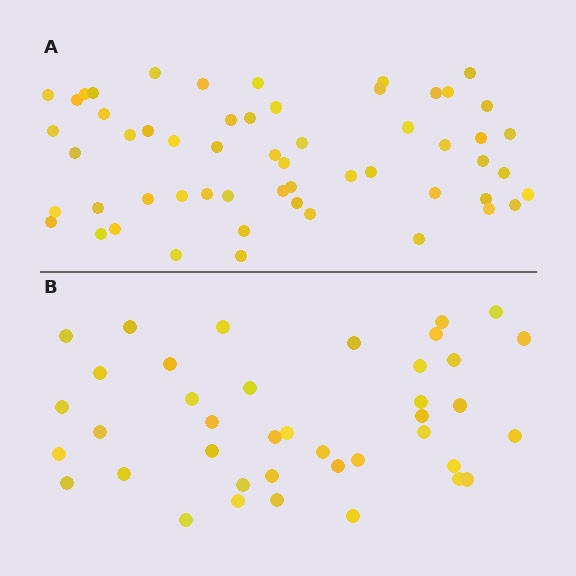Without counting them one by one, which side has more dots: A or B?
Region A (the top region) has more dots.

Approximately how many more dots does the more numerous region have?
Region A has approximately 15 more dots than region B.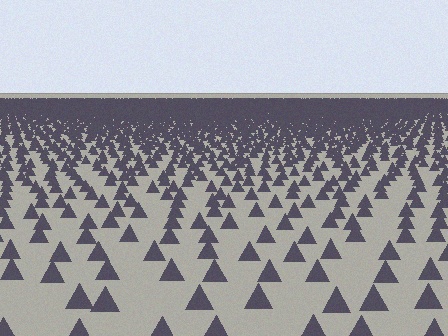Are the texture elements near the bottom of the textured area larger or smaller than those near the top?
Larger. Near the bottom, elements are closer to the viewer and appear at a bigger on-screen size.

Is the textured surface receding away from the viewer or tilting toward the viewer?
The surface is receding away from the viewer. Texture elements get smaller and denser toward the top.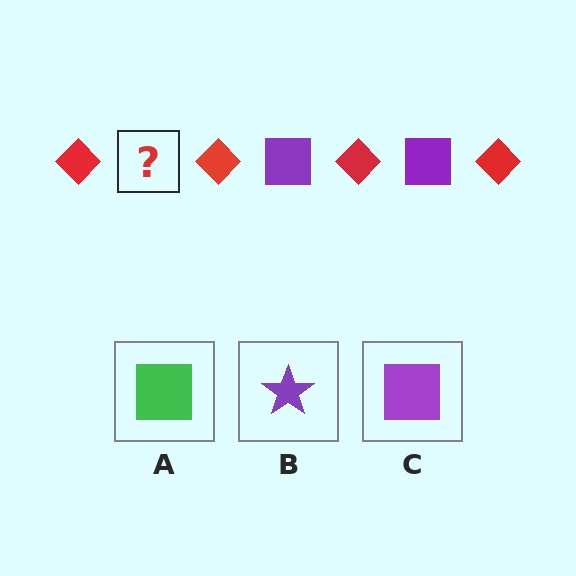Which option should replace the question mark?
Option C.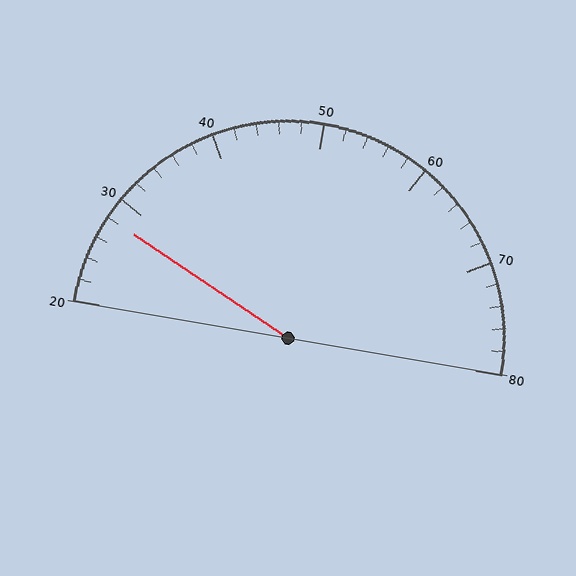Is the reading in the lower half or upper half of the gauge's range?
The reading is in the lower half of the range (20 to 80).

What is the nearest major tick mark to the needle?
The nearest major tick mark is 30.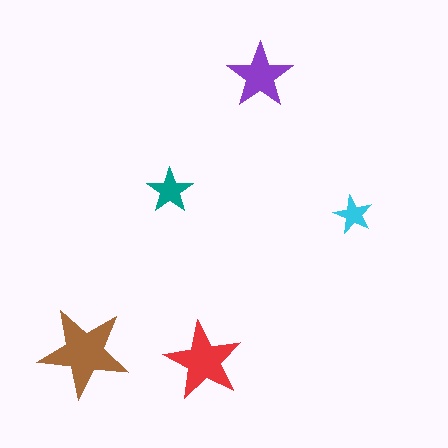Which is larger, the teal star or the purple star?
The purple one.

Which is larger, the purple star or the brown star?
The brown one.